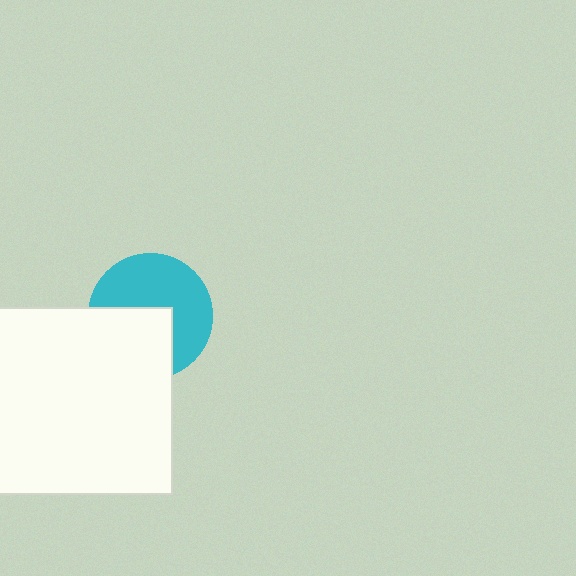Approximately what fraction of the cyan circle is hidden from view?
Roughly 42% of the cyan circle is hidden behind the white square.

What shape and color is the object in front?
The object in front is a white square.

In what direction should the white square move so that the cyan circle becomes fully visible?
The white square should move toward the lower-left. That is the shortest direction to clear the overlap and leave the cyan circle fully visible.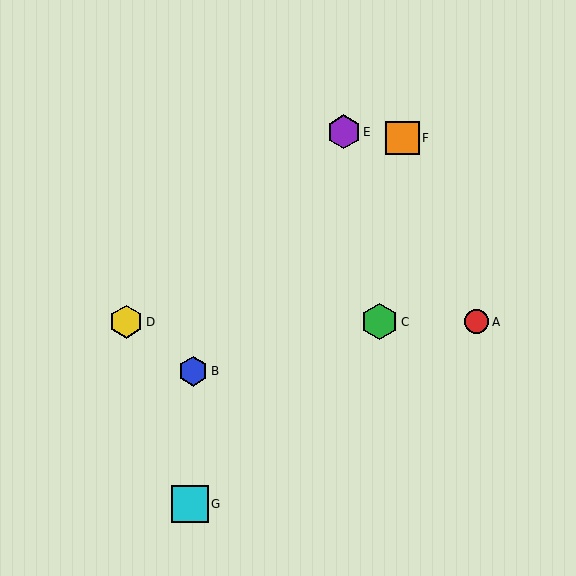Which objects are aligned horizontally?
Objects A, C, D are aligned horizontally.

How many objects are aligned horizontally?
3 objects (A, C, D) are aligned horizontally.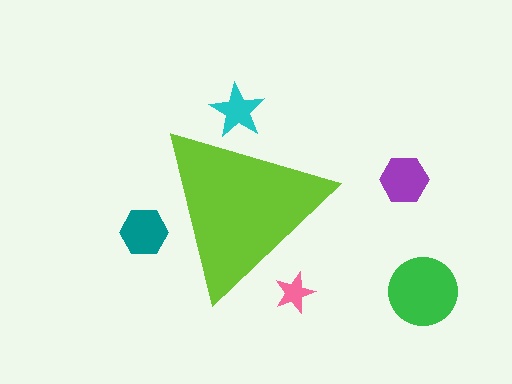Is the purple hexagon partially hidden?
No, the purple hexagon is fully visible.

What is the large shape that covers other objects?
A lime triangle.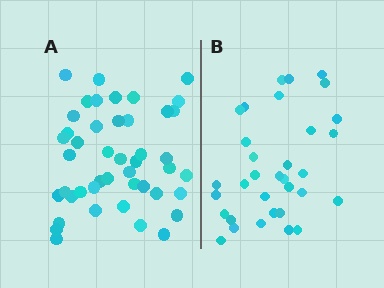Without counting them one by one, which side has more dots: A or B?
Region A (the left region) has more dots.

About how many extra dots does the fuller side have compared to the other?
Region A has roughly 12 or so more dots than region B.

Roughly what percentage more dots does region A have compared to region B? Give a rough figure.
About 35% more.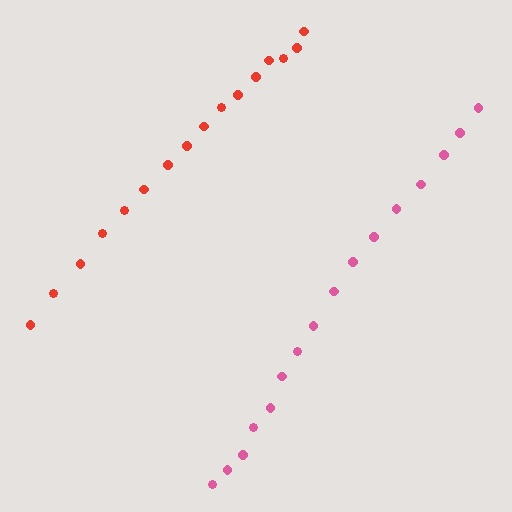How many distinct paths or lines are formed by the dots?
There are 2 distinct paths.